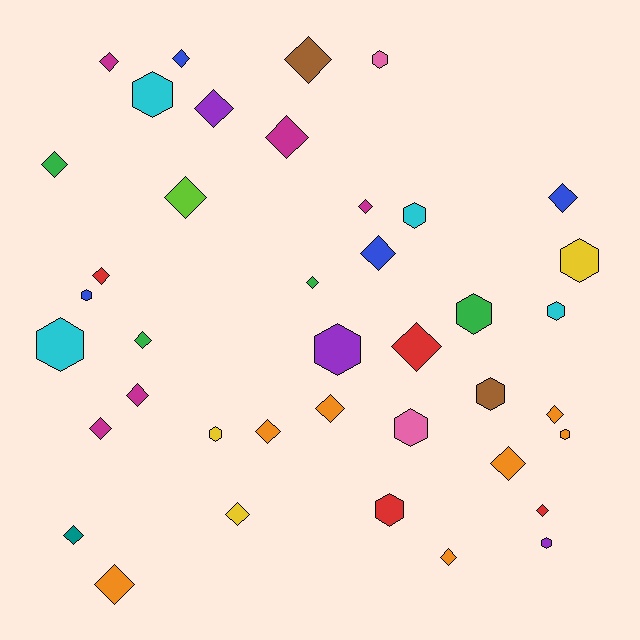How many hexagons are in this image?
There are 15 hexagons.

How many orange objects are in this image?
There are 7 orange objects.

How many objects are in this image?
There are 40 objects.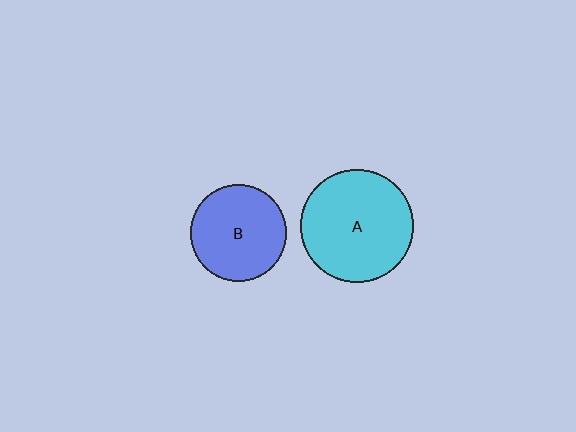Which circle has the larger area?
Circle A (cyan).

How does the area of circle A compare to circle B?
Approximately 1.4 times.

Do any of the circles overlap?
No, none of the circles overlap.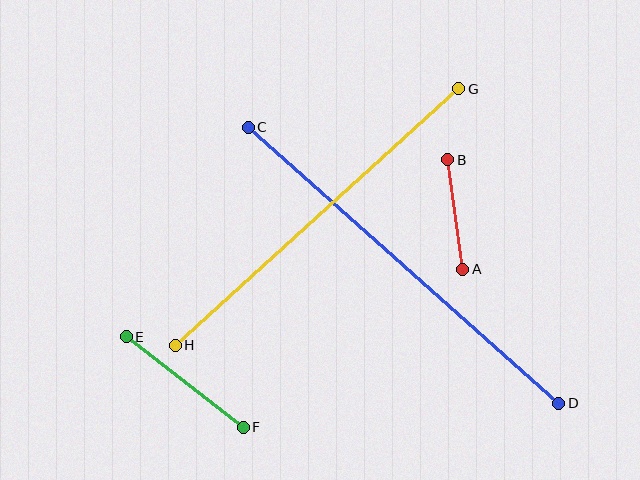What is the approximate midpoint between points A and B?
The midpoint is at approximately (455, 215) pixels.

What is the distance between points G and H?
The distance is approximately 383 pixels.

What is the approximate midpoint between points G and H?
The midpoint is at approximately (317, 217) pixels.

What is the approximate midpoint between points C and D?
The midpoint is at approximately (403, 265) pixels.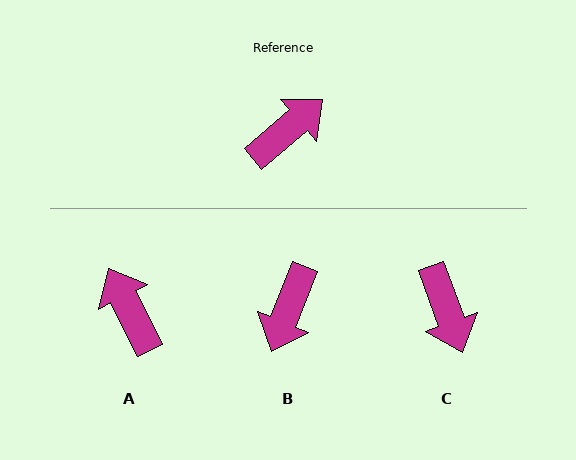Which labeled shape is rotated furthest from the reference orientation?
B, about 152 degrees away.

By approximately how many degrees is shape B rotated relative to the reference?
Approximately 152 degrees clockwise.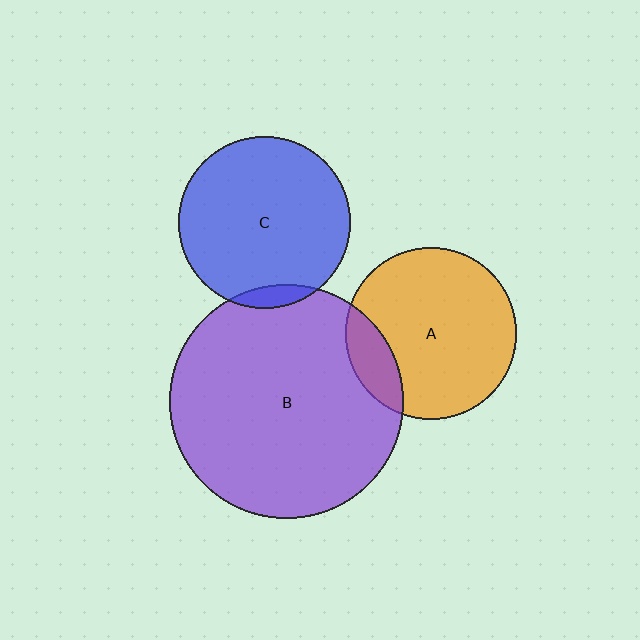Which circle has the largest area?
Circle B (purple).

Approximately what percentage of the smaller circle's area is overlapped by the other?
Approximately 5%.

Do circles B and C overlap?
Yes.